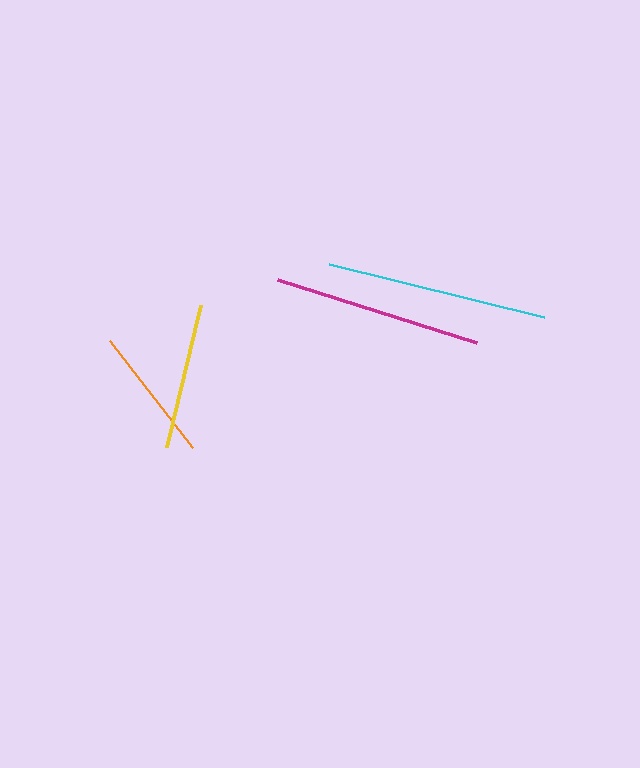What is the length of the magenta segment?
The magenta segment is approximately 208 pixels long.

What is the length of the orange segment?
The orange segment is approximately 135 pixels long.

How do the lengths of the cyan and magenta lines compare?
The cyan and magenta lines are approximately the same length.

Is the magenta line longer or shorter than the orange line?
The magenta line is longer than the orange line.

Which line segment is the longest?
The cyan line is the longest at approximately 221 pixels.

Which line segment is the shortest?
The orange line is the shortest at approximately 135 pixels.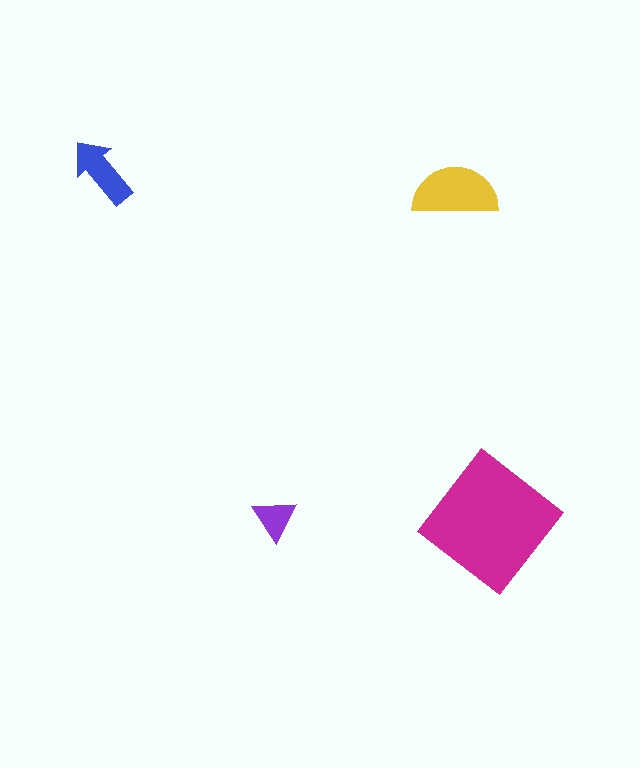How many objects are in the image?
There are 4 objects in the image.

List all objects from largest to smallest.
The magenta diamond, the yellow semicircle, the blue arrow, the purple triangle.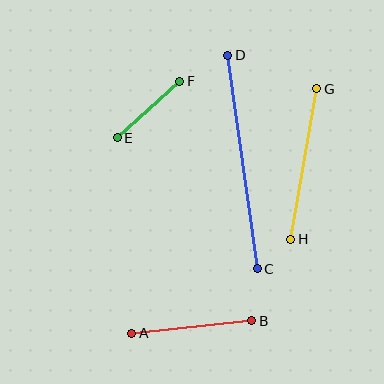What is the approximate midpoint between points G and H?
The midpoint is at approximately (304, 164) pixels.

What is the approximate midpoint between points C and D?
The midpoint is at approximately (243, 162) pixels.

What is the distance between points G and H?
The distance is approximately 153 pixels.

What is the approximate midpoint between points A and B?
The midpoint is at approximately (192, 327) pixels.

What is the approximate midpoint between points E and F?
The midpoint is at approximately (149, 110) pixels.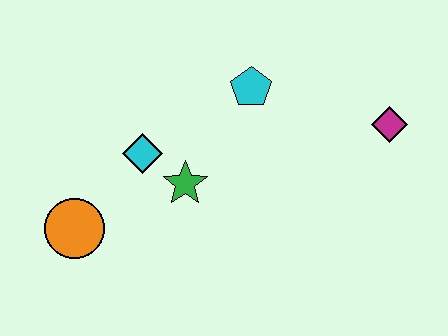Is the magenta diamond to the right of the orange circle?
Yes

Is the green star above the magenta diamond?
No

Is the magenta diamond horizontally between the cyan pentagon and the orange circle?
No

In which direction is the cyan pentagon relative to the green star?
The cyan pentagon is above the green star.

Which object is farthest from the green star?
The magenta diamond is farthest from the green star.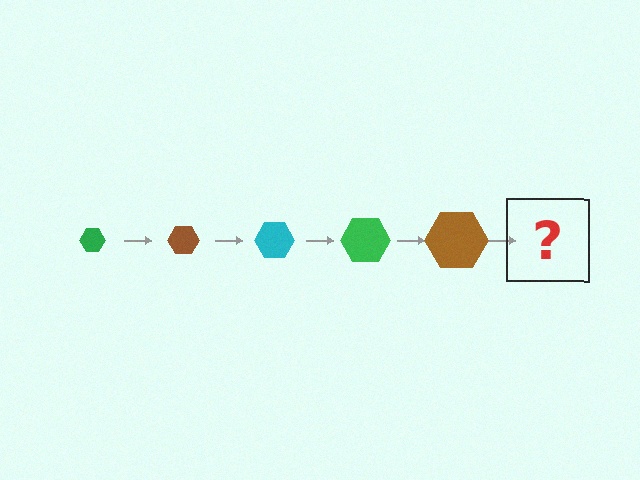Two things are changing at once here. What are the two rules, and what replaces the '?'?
The two rules are that the hexagon grows larger each step and the color cycles through green, brown, and cyan. The '?' should be a cyan hexagon, larger than the previous one.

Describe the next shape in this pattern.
It should be a cyan hexagon, larger than the previous one.